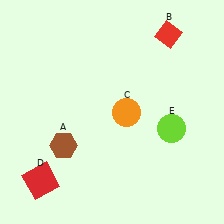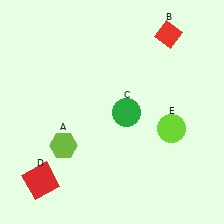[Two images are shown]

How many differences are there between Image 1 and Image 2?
There are 2 differences between the two images.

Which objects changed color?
A changed from brown to lime. C changed from orange to green.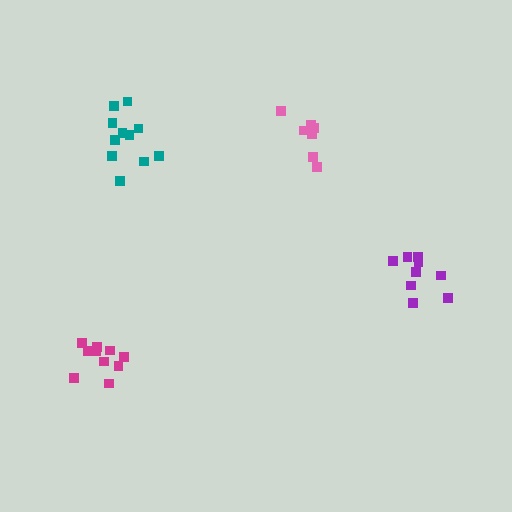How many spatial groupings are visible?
There are 4 spatial groupings.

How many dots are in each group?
Group 1: 10 dots, Group 2: 7 dots, Group 3: 11 dots, Group 4: 9 dots (37 total).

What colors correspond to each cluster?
The clusters are colored: magenta, pink, teal, purple.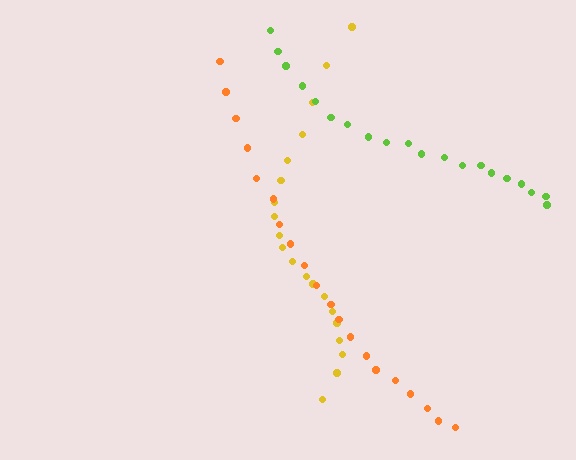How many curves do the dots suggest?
There are 3 distinct paths.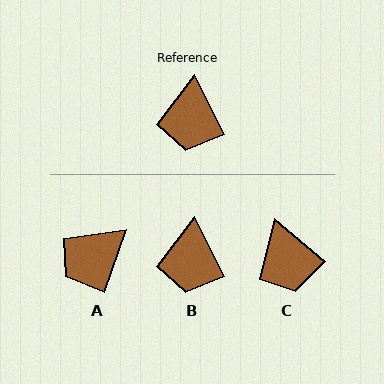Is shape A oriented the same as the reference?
No, it is off by about 45 degrees.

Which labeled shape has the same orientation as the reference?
B.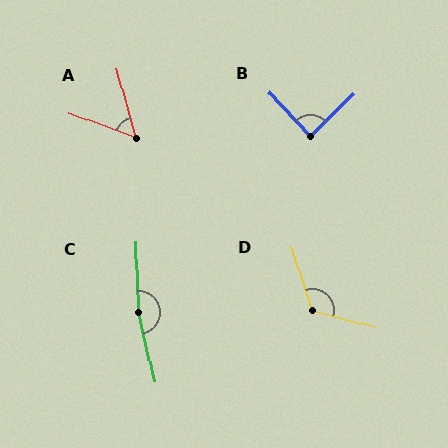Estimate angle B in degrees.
Approximately 89 degrees.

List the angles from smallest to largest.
A (54°), B (89°), D (122°), C (168°).